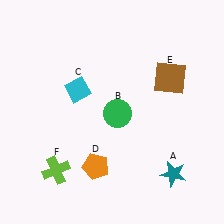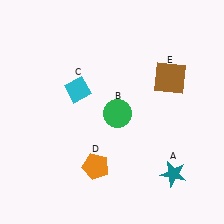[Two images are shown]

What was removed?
The lime cross (F) was removed in Image 2.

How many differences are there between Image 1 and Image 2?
There is 1 difference between the two images.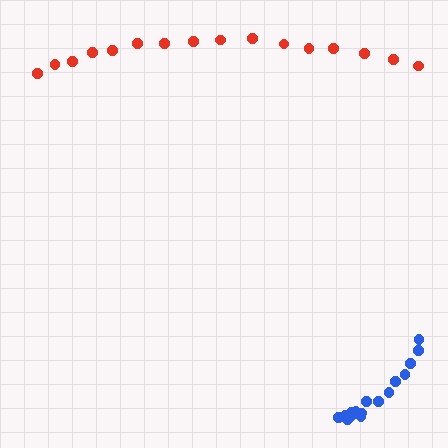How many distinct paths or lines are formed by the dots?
There are 2 distinct paths.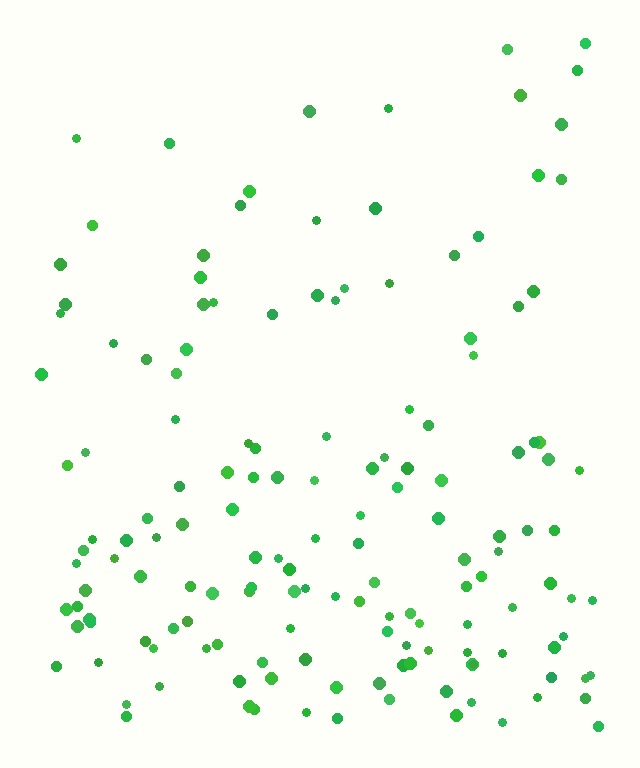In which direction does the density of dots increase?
From top to bottom, with the bottom side densest.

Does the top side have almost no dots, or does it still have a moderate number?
Still a moderate number, just noticeably fewer than the bottom.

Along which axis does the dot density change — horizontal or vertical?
Vertical.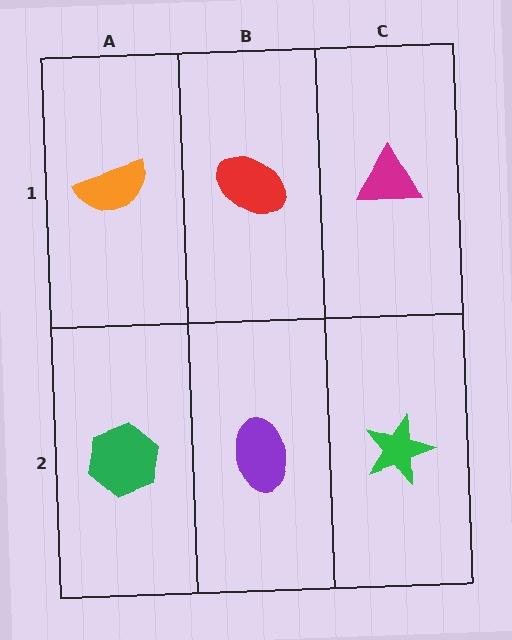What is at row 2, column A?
A green hexagon.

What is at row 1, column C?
A magenta triangle.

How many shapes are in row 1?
3 shapes.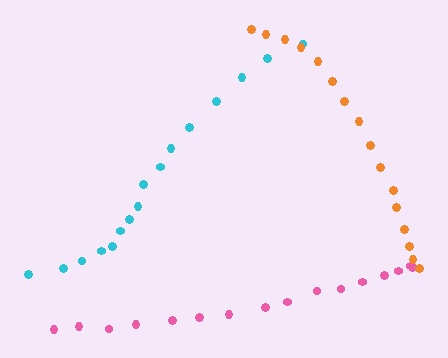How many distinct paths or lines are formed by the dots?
There are 3 distinct paths.